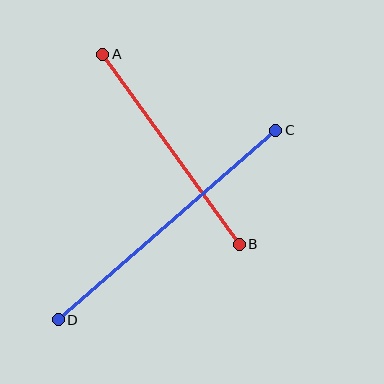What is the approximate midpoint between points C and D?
The midpoint is at approximately (167, 225) pixels.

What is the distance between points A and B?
The distance is approximately 234 pixels.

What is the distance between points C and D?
The distance is approximately 288 pixels.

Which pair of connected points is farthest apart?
Points C and D are farthest apart.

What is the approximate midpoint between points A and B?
The midpoint is at approximately (171, 149) pixels.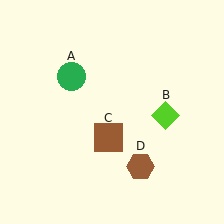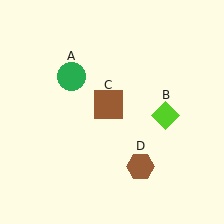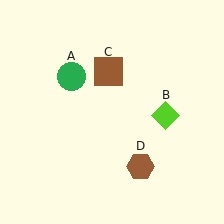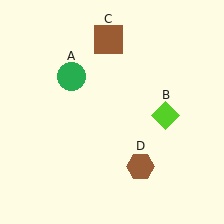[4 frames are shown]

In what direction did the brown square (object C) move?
The brown square (object C) moved up.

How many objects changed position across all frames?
1 object changed position: brown square (object C).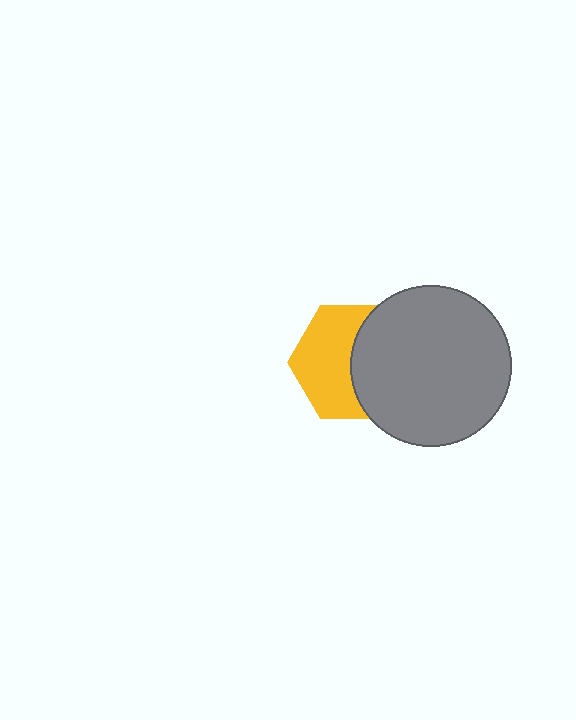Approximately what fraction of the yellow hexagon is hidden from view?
Roughly 45% of the yellow hexagon is hidden behind the gray circle.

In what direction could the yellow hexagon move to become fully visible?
The yellow hexagon could move left. That would shift it out from behind the gray circle entirely.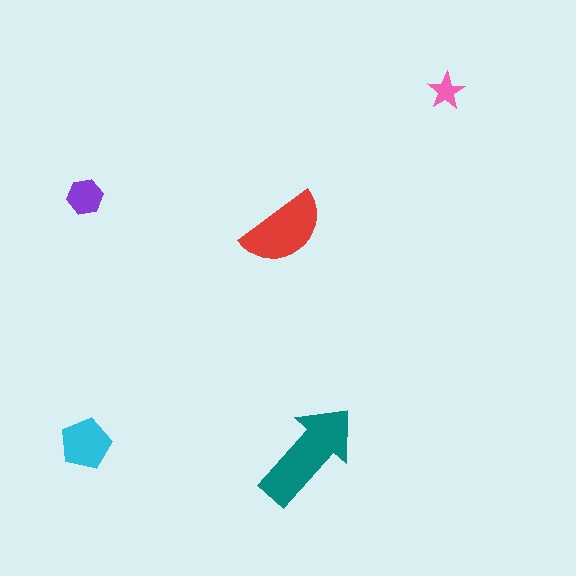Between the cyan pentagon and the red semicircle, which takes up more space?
The red semicircle.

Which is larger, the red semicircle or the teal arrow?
The teal arrow.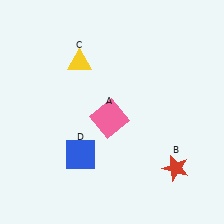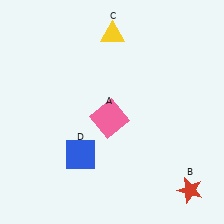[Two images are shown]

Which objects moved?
The objects that moved are: the red star (B), the yellow triangle (C).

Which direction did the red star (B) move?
The red star (B) moved down.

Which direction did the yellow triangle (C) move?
The yellow triangle (C) moved right.